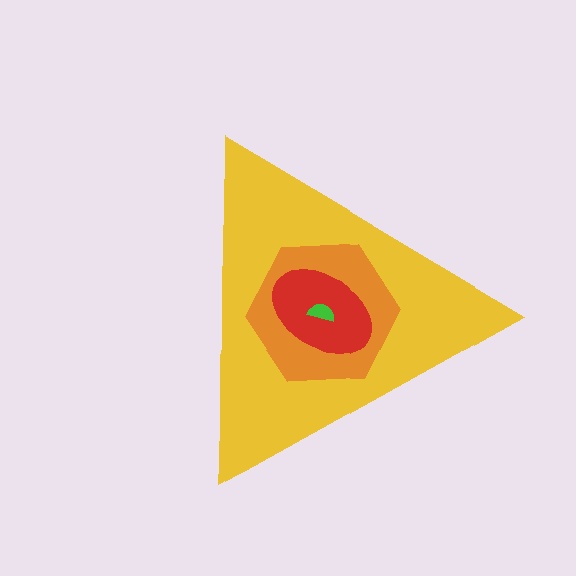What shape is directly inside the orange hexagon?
The red ellipse.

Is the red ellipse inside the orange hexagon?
Yes.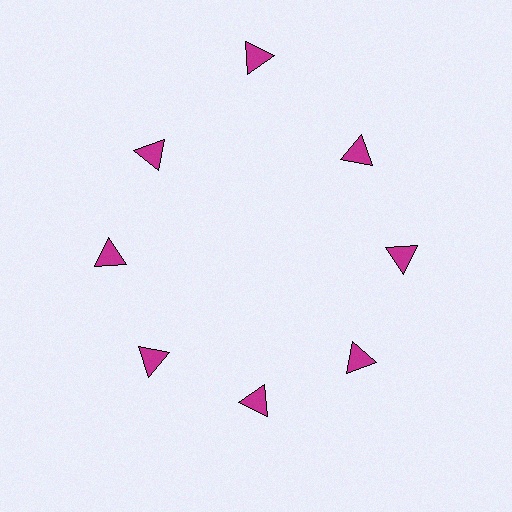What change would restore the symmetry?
The symmetry would be restored by moving it inward, back onto the ring so that all 8 triangles sit at equal angles and equal distance from the center.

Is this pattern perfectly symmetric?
No. The 8 magenta triangles are arranged in a ring, but one element near the 12 o'clock position is pushed outward from the center, breaking the 8-fold rotational symmetry.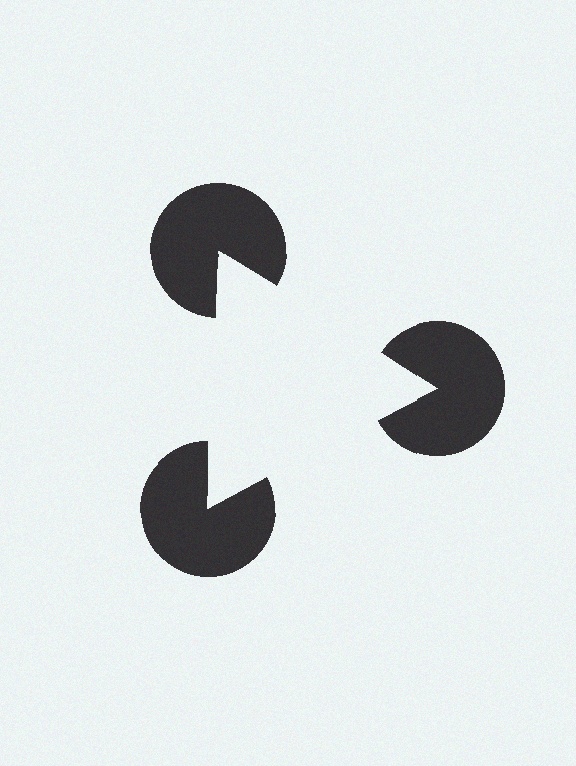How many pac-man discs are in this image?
There are 3 — one at each vertex of the illusory triangle.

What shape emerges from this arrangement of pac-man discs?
An illusory triangle — its edges are inferred from the aligned wedge cuts in the pac-man discs, not physically drawn.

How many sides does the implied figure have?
3 sides.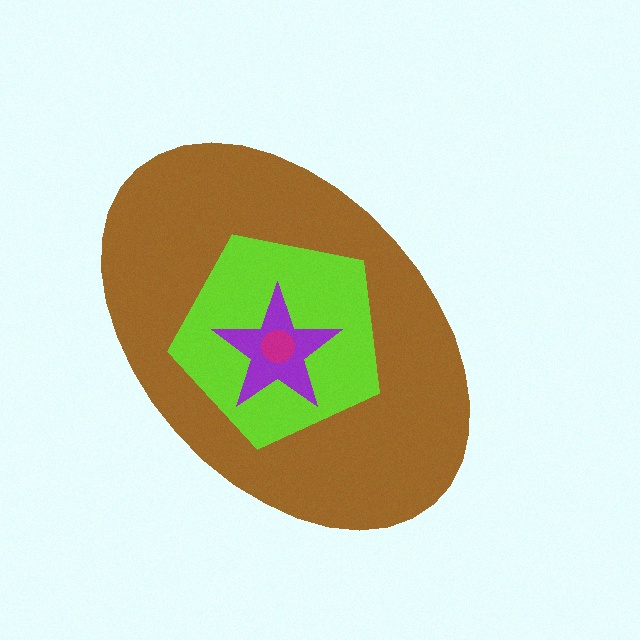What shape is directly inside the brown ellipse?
The lime pentagon.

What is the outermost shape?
The brown ellipse.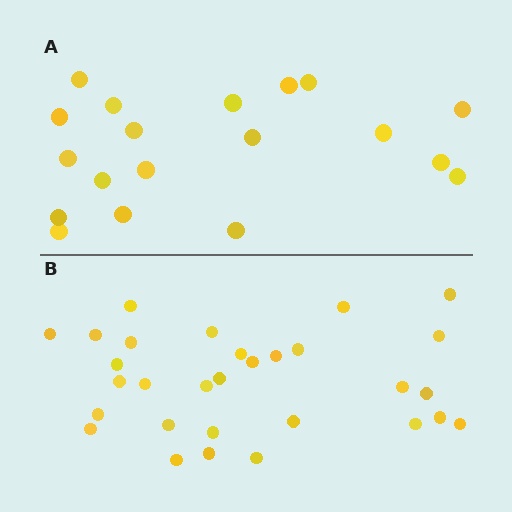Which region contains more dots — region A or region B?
Region B (the bottom region) has more dots.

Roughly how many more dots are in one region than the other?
Region B has roughly 12 or so more dots than region A.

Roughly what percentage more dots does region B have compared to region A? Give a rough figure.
About 60% more.